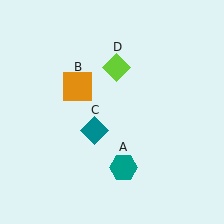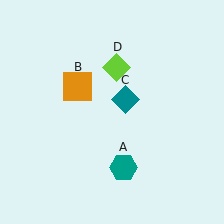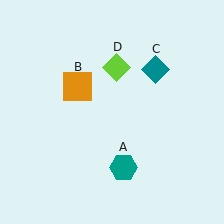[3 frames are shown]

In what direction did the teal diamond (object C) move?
The teal diamond (object C) moved up and to the right.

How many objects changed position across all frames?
1 object changed position: teal diamond (object C).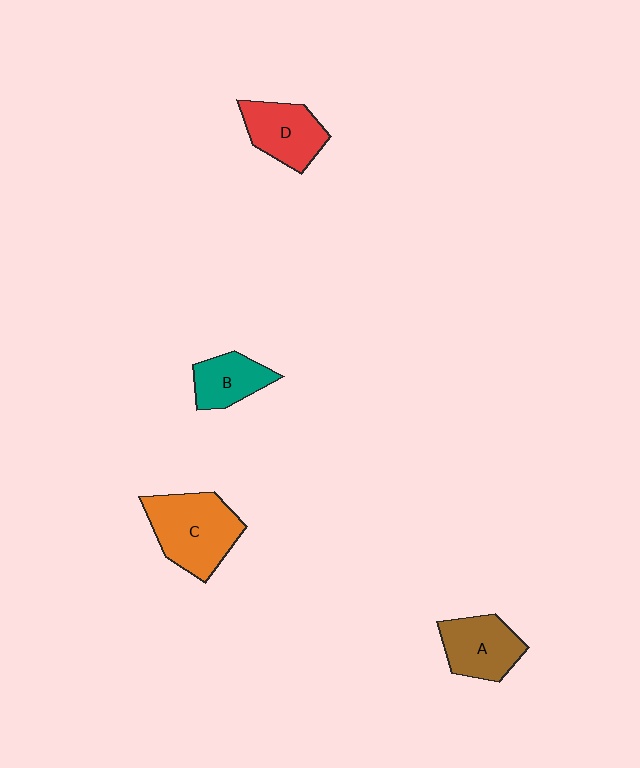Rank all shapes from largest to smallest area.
From largest to smallest: C (orange), A (brown), D (red), B (teal).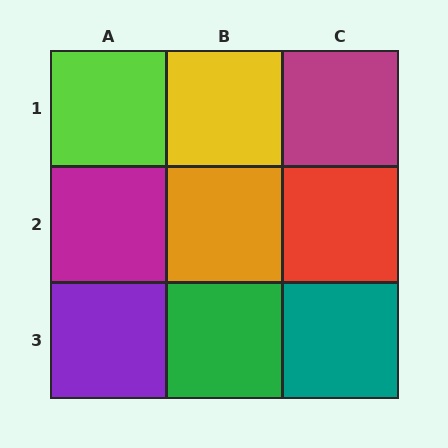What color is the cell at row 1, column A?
Lime.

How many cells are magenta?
2 cells are magenta.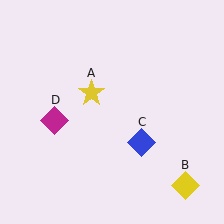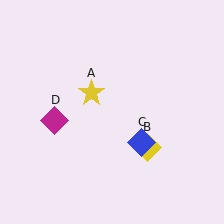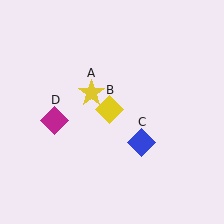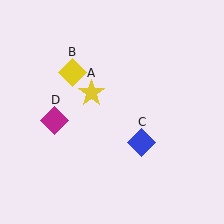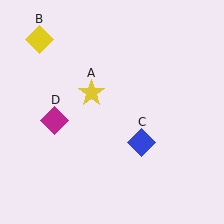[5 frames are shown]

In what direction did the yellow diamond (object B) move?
The yellow diamond (object B) moved up and to the left.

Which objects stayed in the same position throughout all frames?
Yellow star (object A) and blue diamond (object C) and magenta diamond (object D) remained stationary.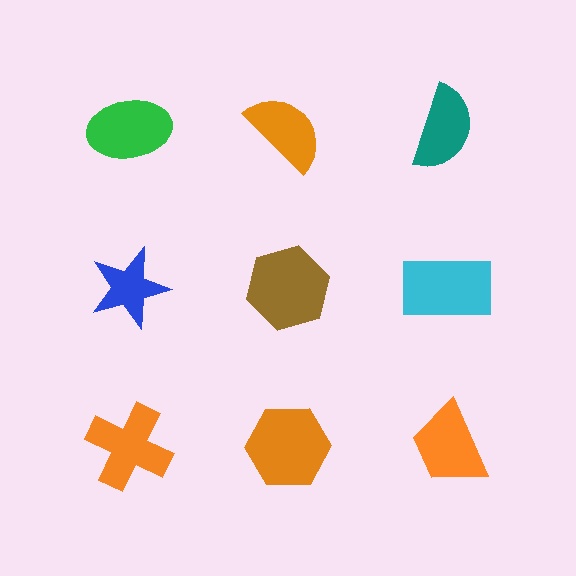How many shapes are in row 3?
3 shapes.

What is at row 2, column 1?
A blue star.